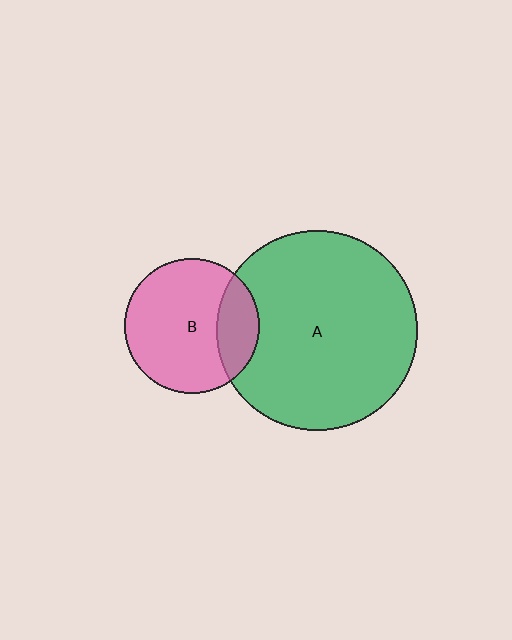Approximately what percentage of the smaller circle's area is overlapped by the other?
Approximately 20%.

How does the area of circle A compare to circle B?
Approximately 2.2 times.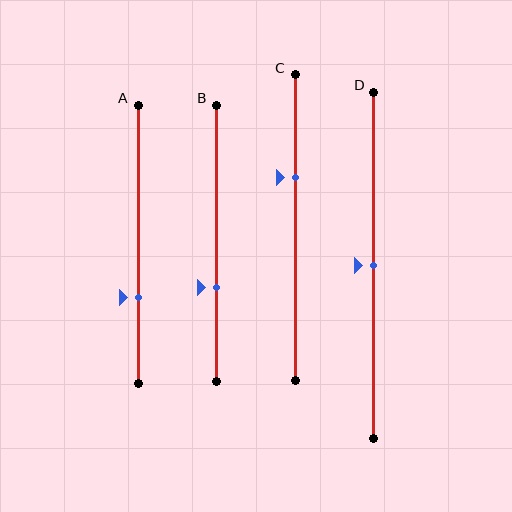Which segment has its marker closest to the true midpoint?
Segment D has its marker closest to the true midpoint.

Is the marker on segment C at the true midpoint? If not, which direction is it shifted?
No, the marker on segment C is shifted upward by about 17% of the segment length.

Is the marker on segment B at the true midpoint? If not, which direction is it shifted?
No, the marker on segment B is shifted downward by about 16% of the segment length.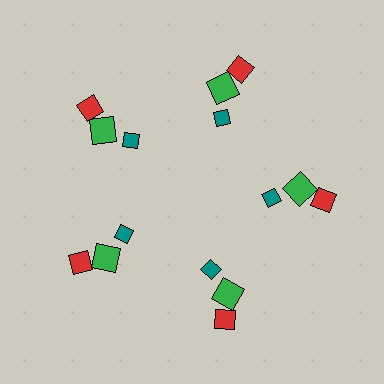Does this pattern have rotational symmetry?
Yes, this pattern has 5-fold rotational symmetry. It looks the same after rotating 72 degrees around the center.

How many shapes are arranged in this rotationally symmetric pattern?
There are 15 shapes, arranged in 5 groups of 3.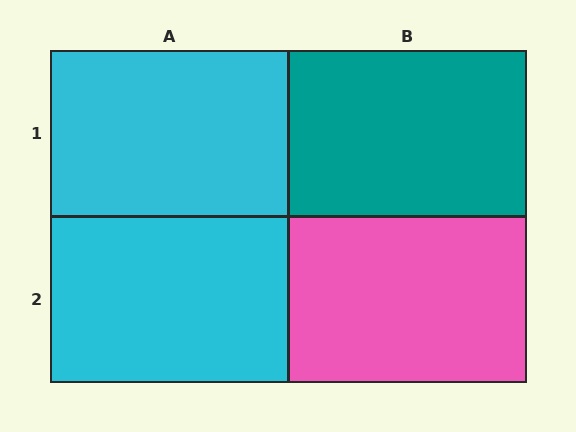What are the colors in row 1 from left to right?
Cyan, teal.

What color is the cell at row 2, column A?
Cyan.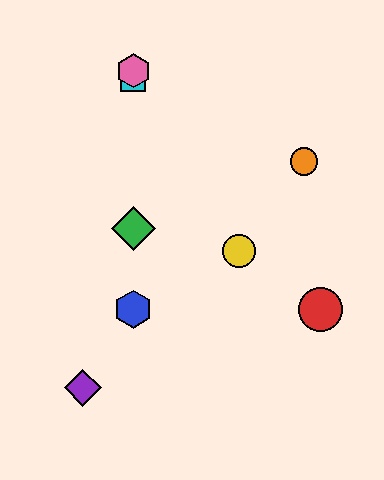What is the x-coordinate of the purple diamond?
The purple diamond is at x≈83.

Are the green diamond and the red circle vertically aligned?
No, the green diamond is at x≈133 and the red circle is at x≈320.